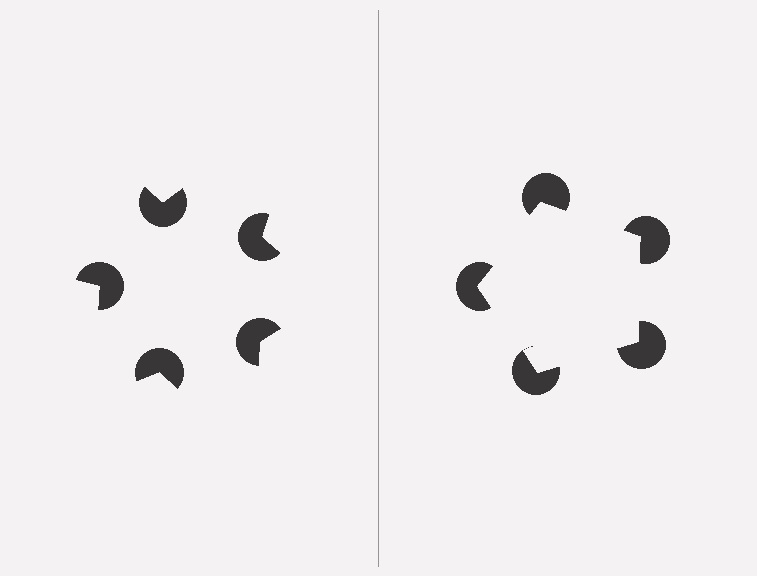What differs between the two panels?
The pac-man discs are positioned identically on both sides; only the wedge orientations differ. On the right they align to a pentagon; on the left they are misaligned.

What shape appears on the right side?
An illusory pentagon.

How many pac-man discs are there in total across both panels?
10 — 5 on each side.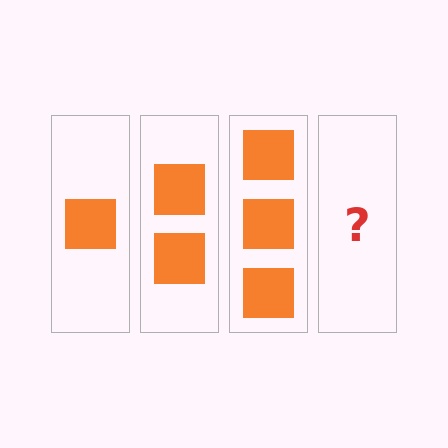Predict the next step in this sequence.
The next step is 4 squares.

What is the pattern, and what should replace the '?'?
The pattern is that each step adds one more square. The '?' should be 4 squares.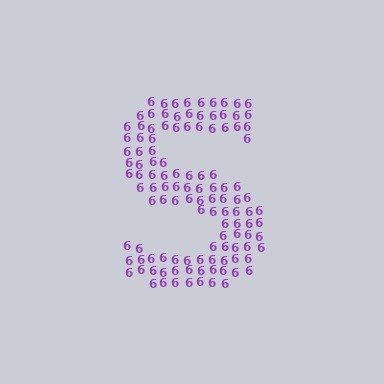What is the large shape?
The large shape is the letter S.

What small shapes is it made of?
It is made of small digit 6's.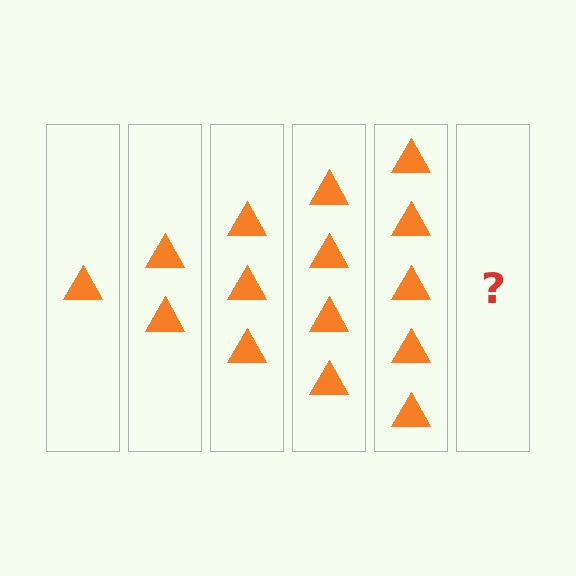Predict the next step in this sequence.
The next step is 6 triangles.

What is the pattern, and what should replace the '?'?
The pattern is that each step adds one more triangle. The '?' should be 6 triangles.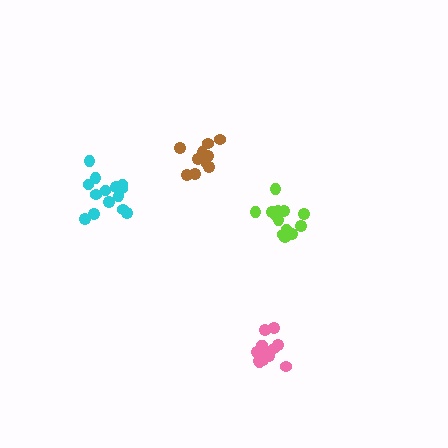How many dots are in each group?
Group 1: 14 dots, Group 2: 10 dots, Group 3: 13 dots, Group 4: 14 dots (51 total).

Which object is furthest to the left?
The cyan cluster is leftmost.